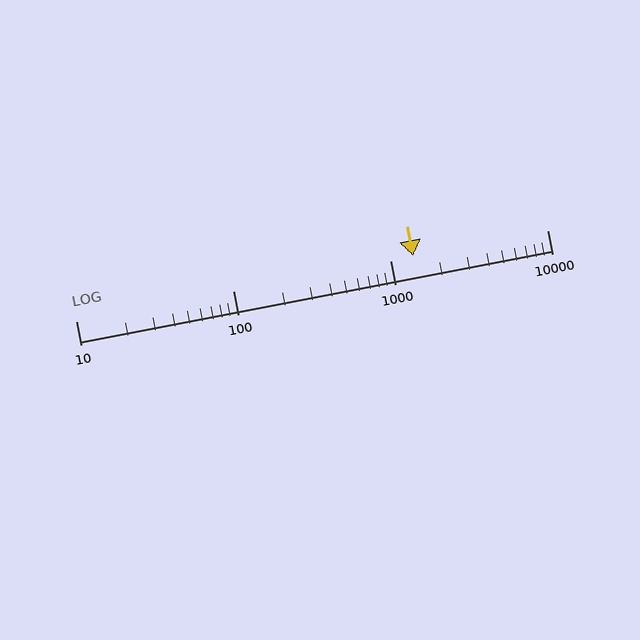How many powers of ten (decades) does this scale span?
The scale spans 3 decades, from 10 to 10000.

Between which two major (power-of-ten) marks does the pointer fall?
The pointer is between 1000 and 10000.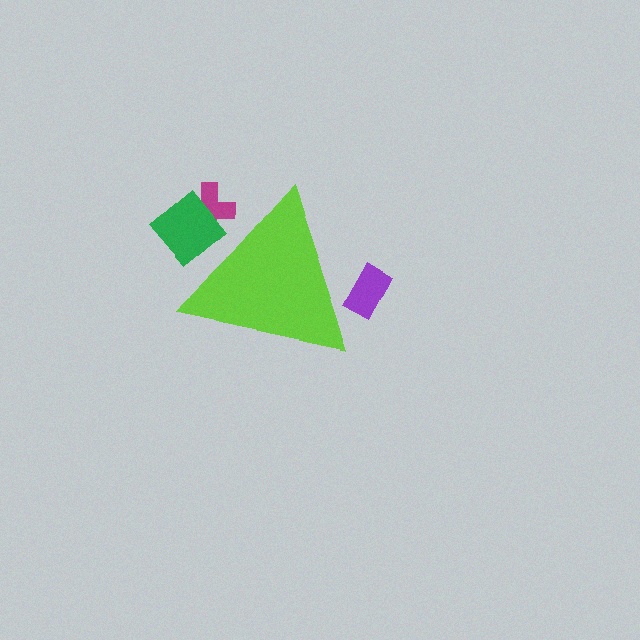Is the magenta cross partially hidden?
Yes, the magenta cross is partially hidden behind the lime triangle.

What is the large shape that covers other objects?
A lime triangle.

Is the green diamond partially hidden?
Yes, the green diamond is partially hidden behind the lime triangle.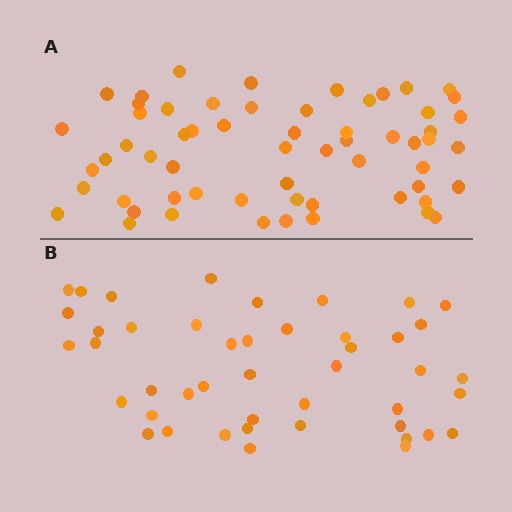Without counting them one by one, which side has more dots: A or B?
Region A (the top region) has more dots.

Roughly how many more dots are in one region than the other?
Region A has approximately 15 more dots than region B.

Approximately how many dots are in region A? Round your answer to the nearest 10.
About 60 dots.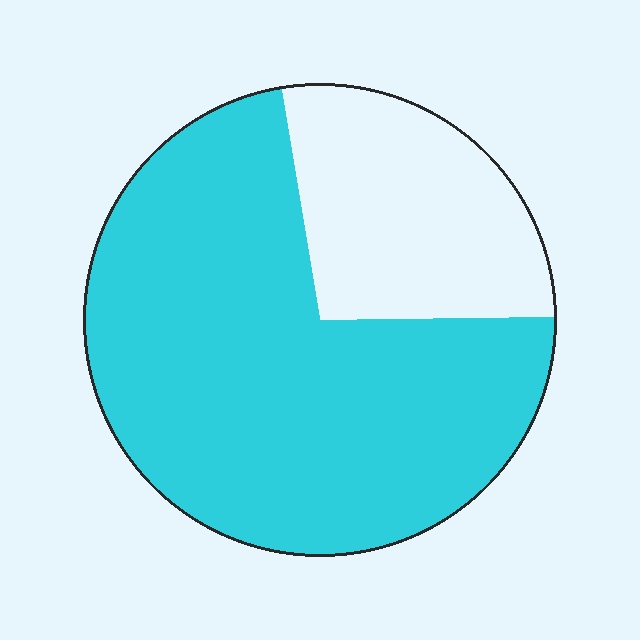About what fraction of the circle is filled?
About three quarters (3/4).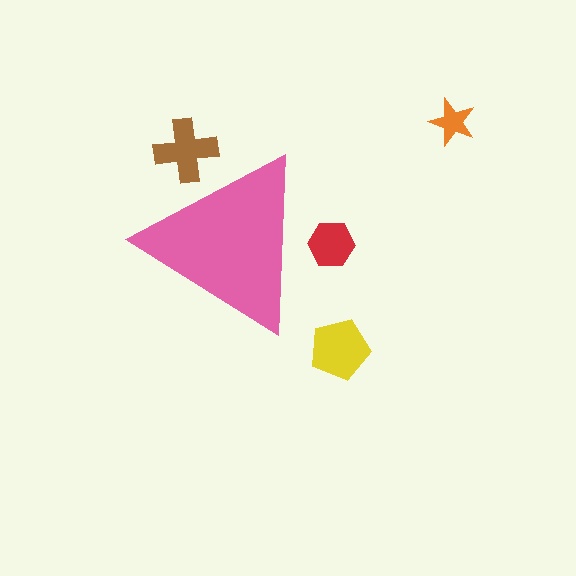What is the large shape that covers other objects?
A pink triangle.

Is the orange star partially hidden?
No, the orange star is fully visible.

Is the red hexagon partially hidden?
Yes, the red hexagon is partially hidden behind the pink triangle.